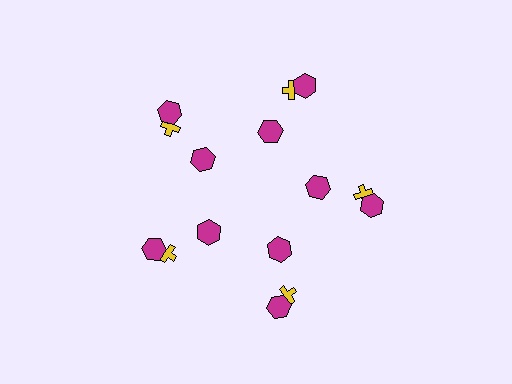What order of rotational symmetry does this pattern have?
This pattern has 5-fold rotational symmetry.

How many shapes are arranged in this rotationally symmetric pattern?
There are 15 shapes, arranged in 5 groups of 3.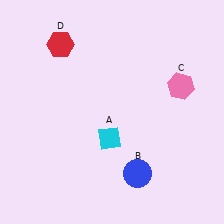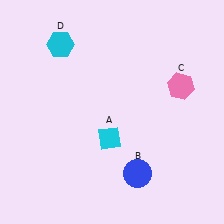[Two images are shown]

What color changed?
The hexagon (D) changed from red in Image 1 to cyan in Image 2.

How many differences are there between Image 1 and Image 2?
There is 1 difference between the two images.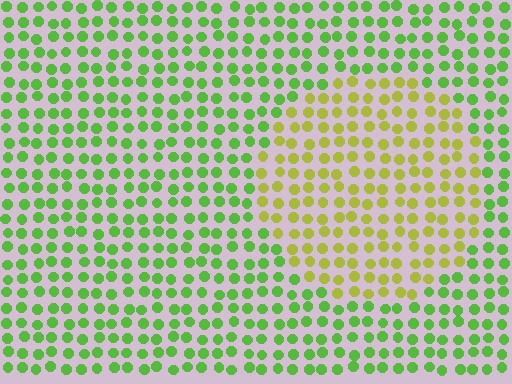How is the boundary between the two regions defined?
The boundary is defined purely by a slight shift in hue (about 40 degrees). Spacing, size, and orientation are identical on both sides.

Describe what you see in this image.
The image is filled with small lime elements in a uniform arrangement. A circle-shaped region is visible where the elements are tinted to a slightly different hue, forming a subtle color boundary.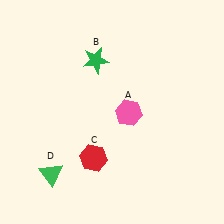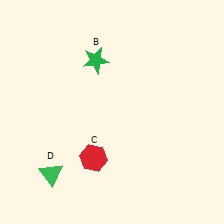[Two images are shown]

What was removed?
The pink hexagon (A) was removed in Image 2.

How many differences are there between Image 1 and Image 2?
There is 1 difference between the two images.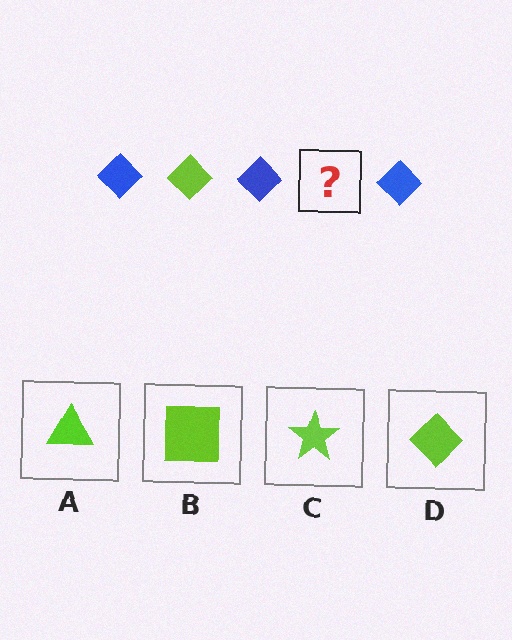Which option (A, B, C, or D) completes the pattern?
D.